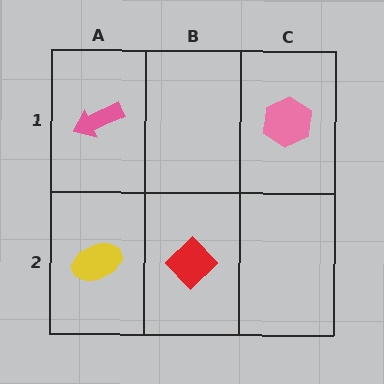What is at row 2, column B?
A red diamond.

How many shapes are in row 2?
2 shapes.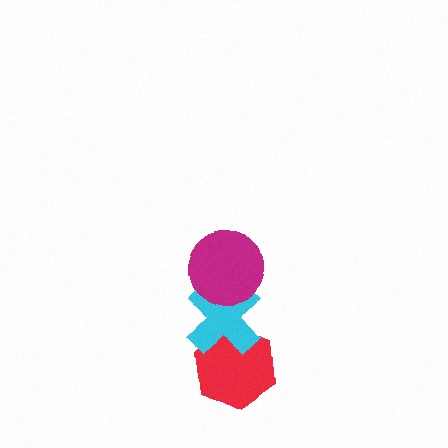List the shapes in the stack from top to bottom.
From top to bottom: the magenta circle, the cyan cross, the red hexagon.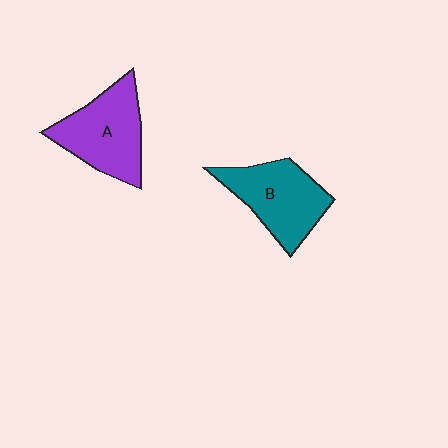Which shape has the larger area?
Shape A (purple).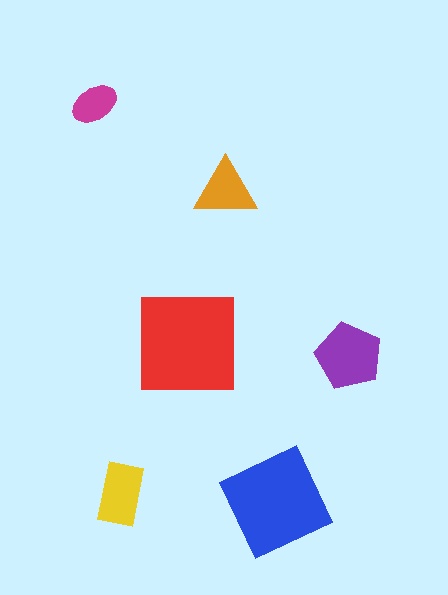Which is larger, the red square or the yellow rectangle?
The red square.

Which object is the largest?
The red square.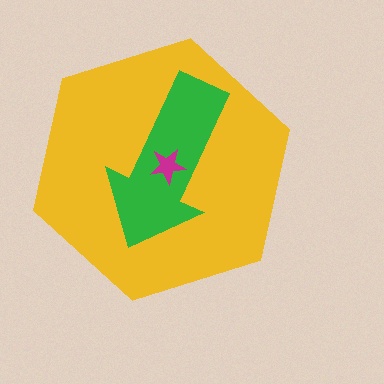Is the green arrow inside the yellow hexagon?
Yes.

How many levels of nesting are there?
3.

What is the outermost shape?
The yellow hexagon.